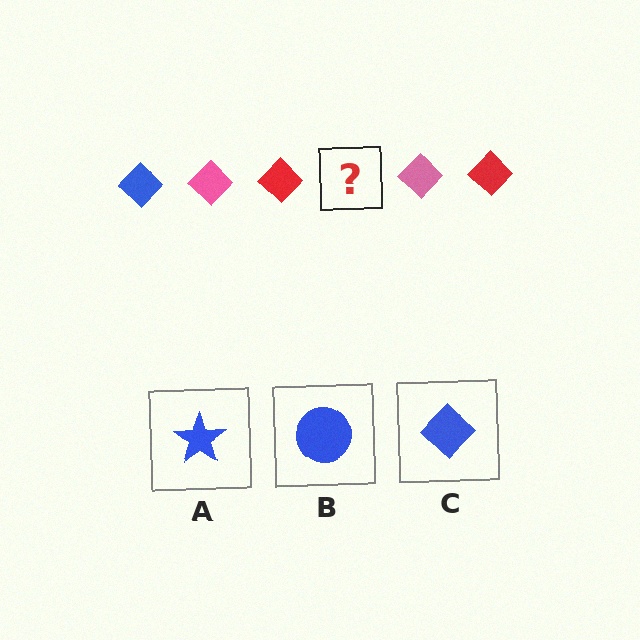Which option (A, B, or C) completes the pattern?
C.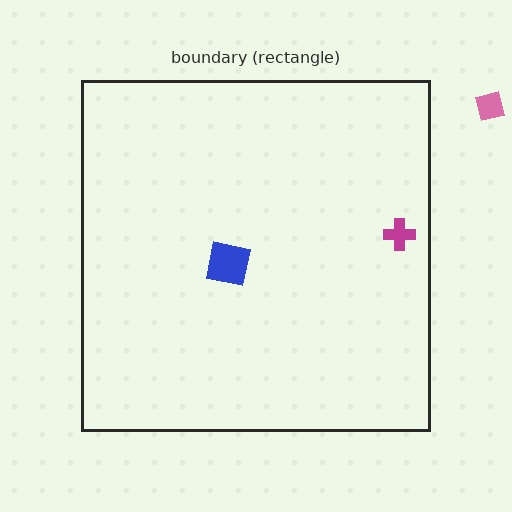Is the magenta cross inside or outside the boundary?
Inside.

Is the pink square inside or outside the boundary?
Outside.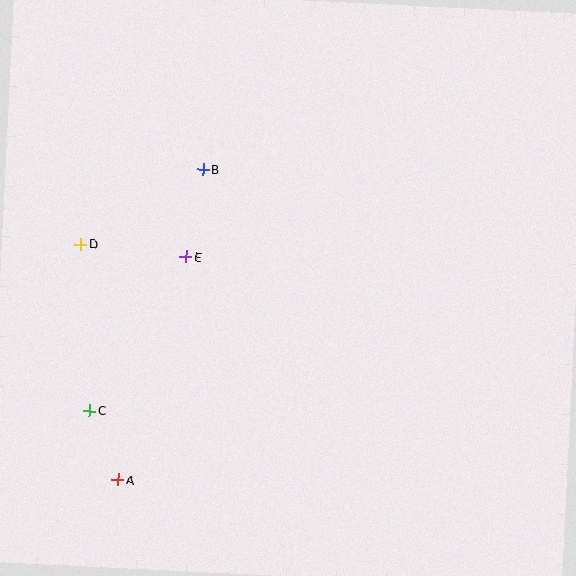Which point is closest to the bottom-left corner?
Point A is closest to the bottom-left corner.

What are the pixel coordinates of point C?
Point C is at (89, 411).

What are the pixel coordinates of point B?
Point B is at (203, 169).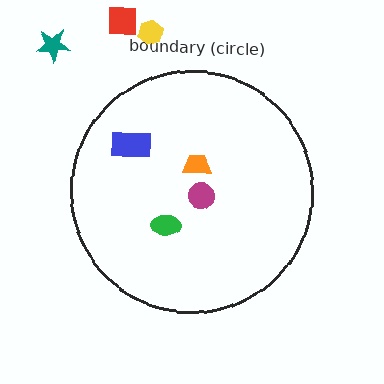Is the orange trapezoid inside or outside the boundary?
Inside.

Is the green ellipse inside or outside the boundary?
Inside.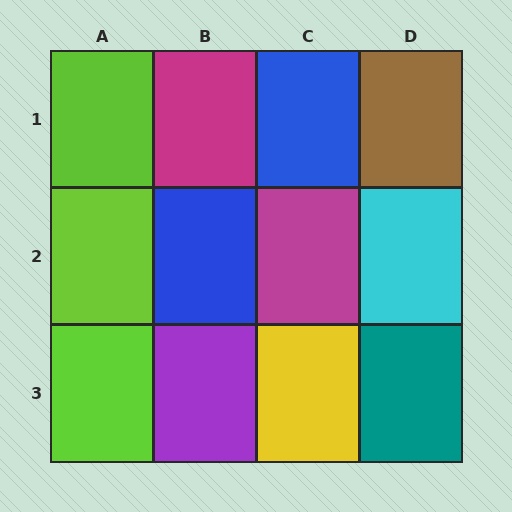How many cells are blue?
2 cells are blue.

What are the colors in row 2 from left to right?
Lime, blue, magenta, cyan.